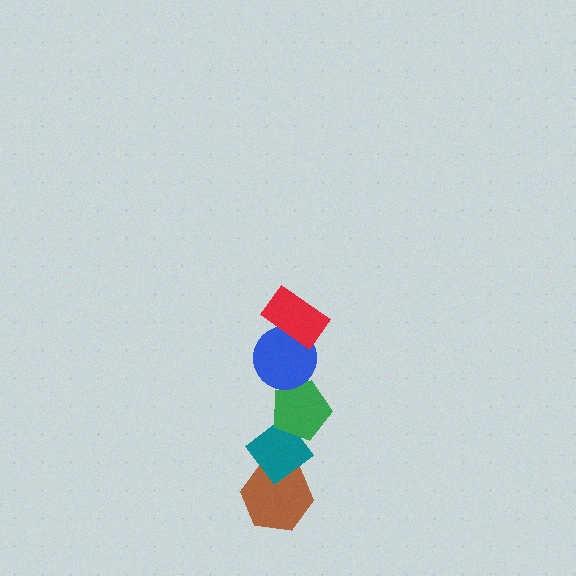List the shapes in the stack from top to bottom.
From top to bottom: the red rectangle, the blue circle, the green pentagon, the teal diamond, the brown hexagon.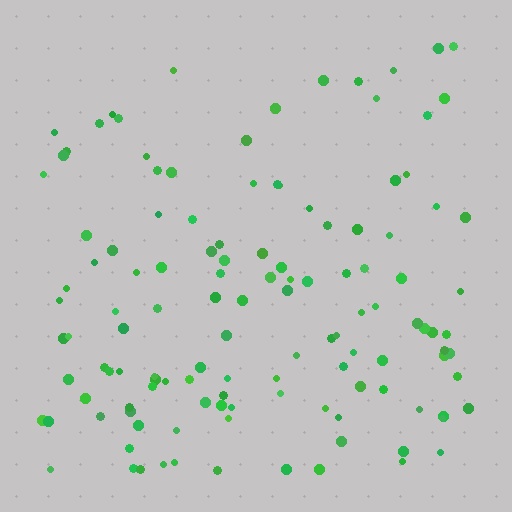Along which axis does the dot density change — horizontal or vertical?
Vertical.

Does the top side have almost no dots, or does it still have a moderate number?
Still a moderate number, just noticeably fewer than the bottom.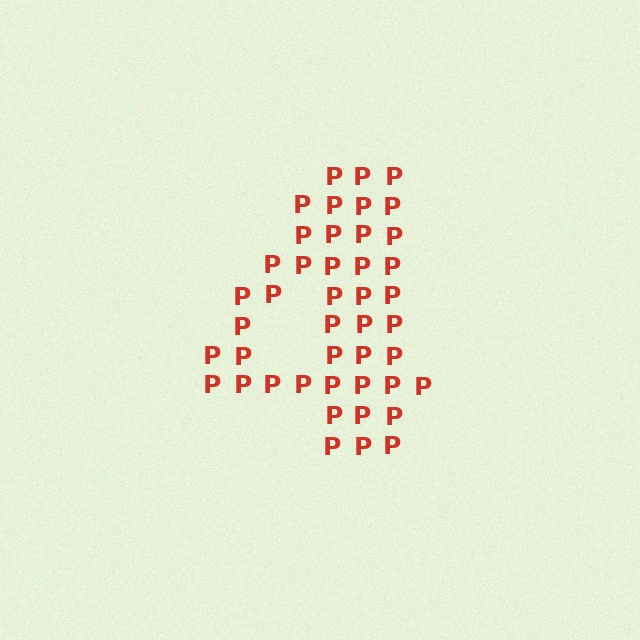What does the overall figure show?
The overall figure shows the digit 4.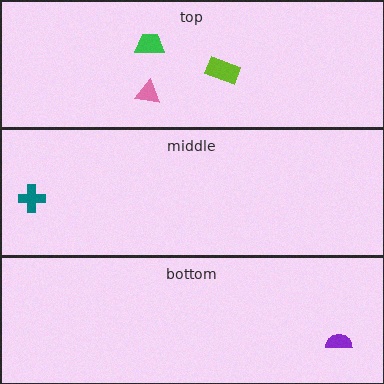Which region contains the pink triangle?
The top region.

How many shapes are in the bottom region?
1.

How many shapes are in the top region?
3.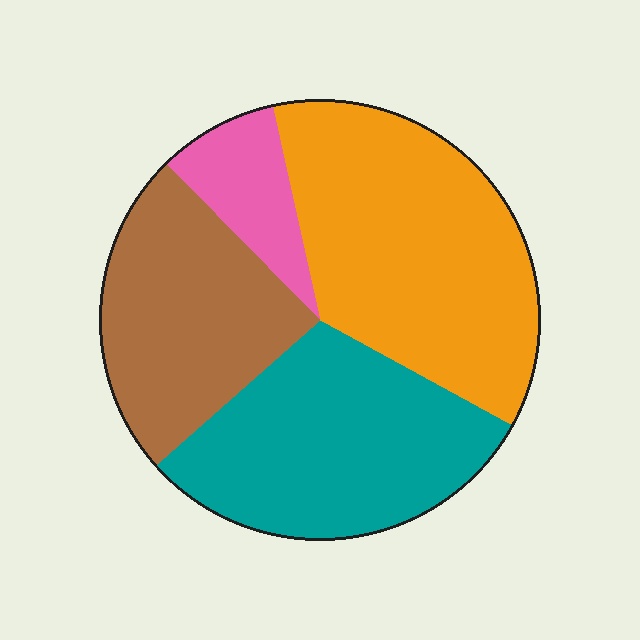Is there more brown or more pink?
Brown.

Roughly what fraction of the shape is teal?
Teal covers around 30% of the shape.